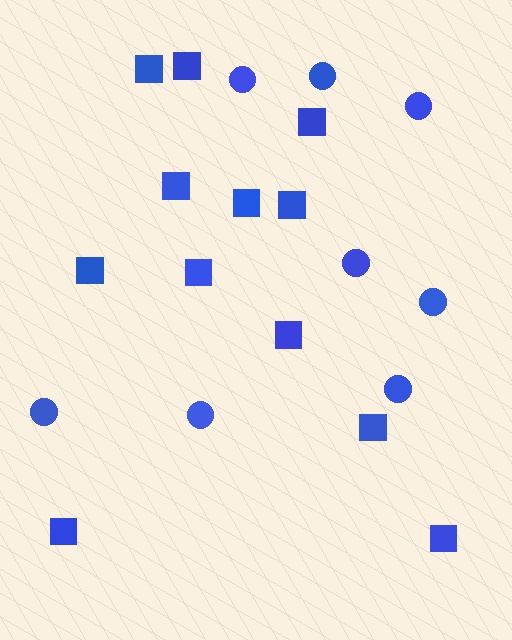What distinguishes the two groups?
There are 2 groups: one group of circles (8) and one group of squares (12).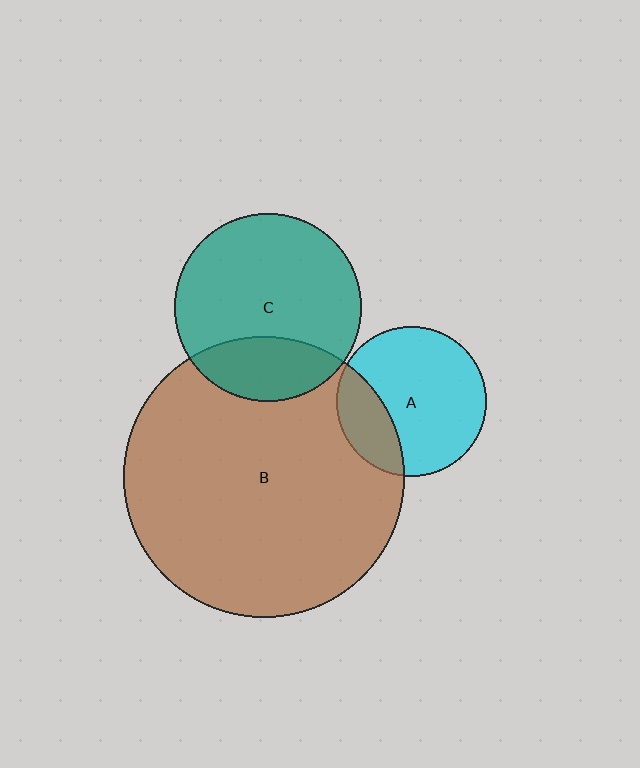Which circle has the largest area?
Circle B (brown).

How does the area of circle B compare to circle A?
Approximately 3.5 times.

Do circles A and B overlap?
Yes.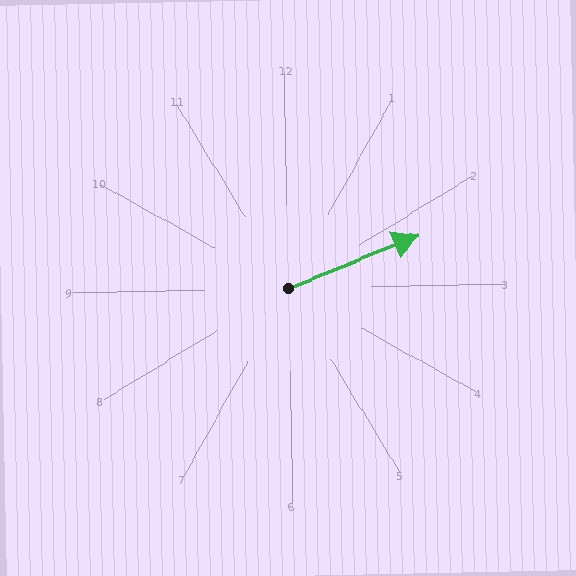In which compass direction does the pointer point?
East.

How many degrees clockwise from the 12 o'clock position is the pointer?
Approximately 69 degrees.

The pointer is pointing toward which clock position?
Roughly 2 o'clock.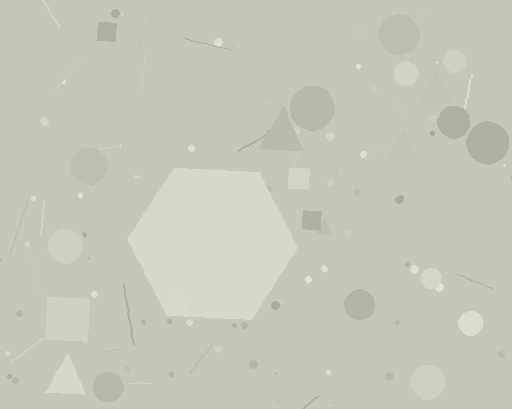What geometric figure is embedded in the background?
A hexagon is embedded in the background.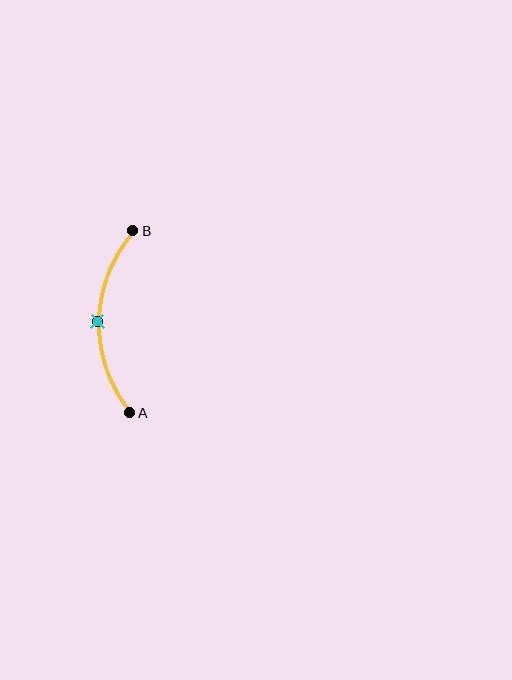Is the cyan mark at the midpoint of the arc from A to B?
Yes. The cyan mark lies on the arc at equal arc-length from both A and B — it is the arc midpoint.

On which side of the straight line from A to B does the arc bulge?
The arc bulges to the left of the straight line connecting A and B.